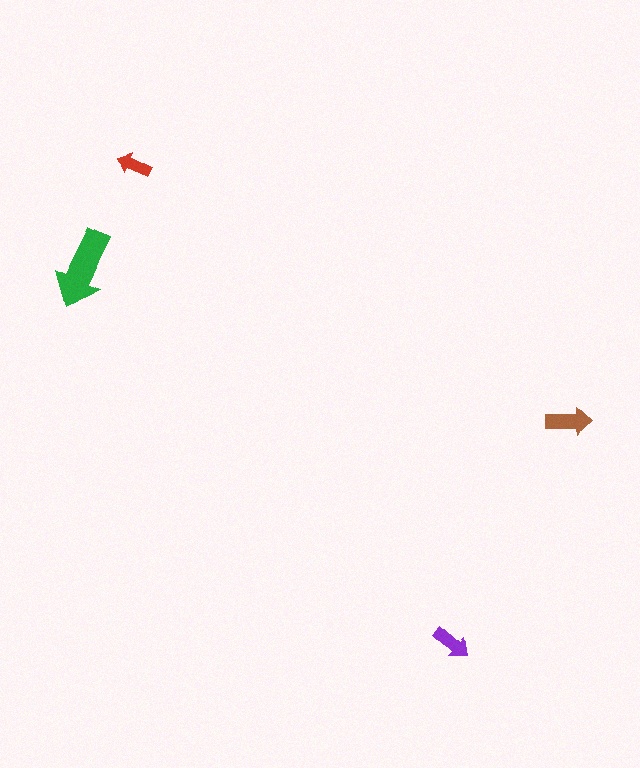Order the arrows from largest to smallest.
the green one, the brown one, the purple one, the red one.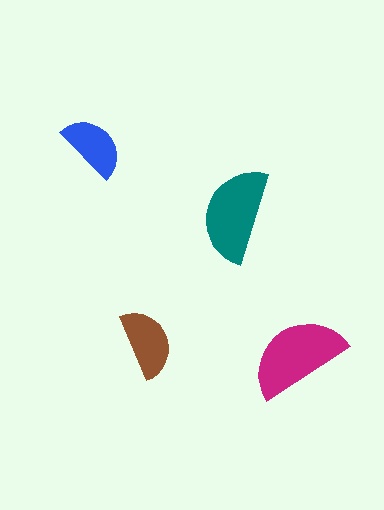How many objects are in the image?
There are 4 objects in the image.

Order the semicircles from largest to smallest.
the magenta one, the teal one, the brown one, the blue one.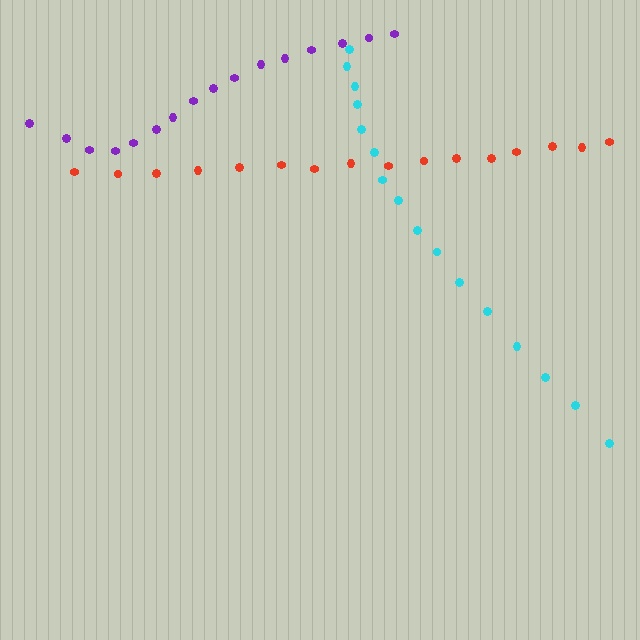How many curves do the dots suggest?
There are 3 distinct paths.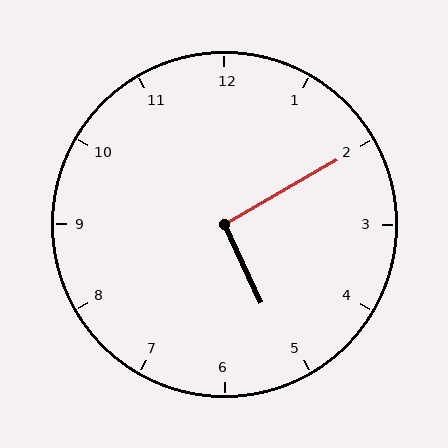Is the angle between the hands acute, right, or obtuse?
It is right.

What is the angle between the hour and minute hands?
Approximately 95 degrees.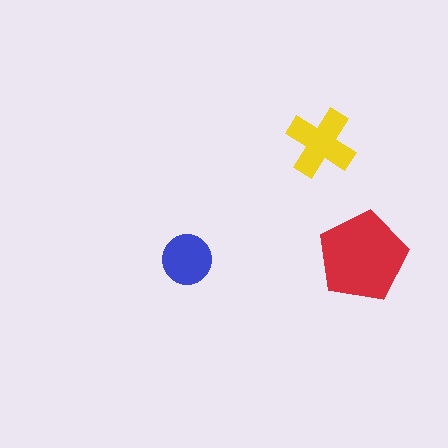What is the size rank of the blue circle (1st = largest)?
3rd.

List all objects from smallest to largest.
The blue circle, the yellow cross, the red pentagon.